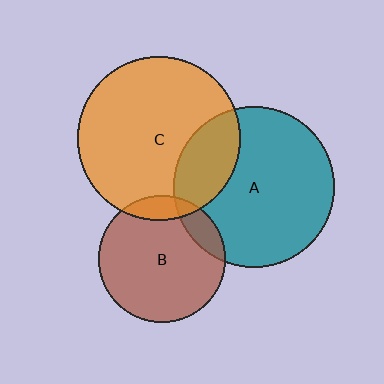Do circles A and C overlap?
Yes.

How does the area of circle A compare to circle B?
Approximately 1.6 times.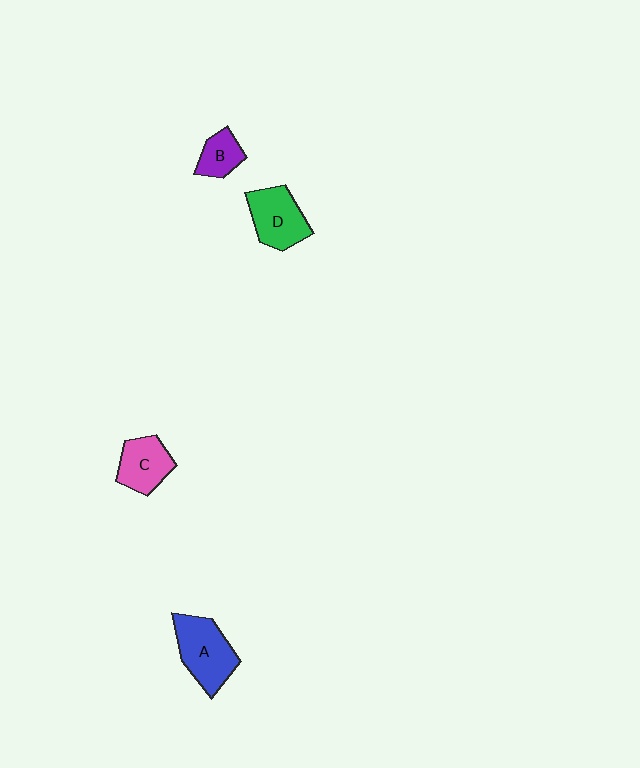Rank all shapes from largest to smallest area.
From largest to smallest: A (blue), D (green), C (pink), B (purple).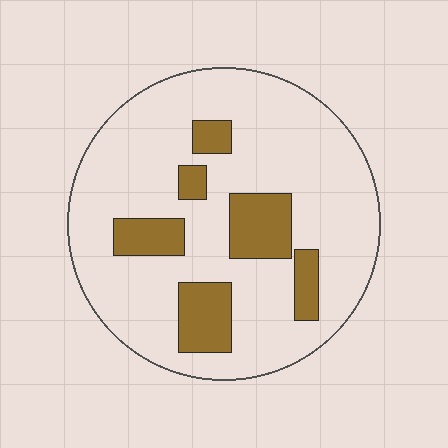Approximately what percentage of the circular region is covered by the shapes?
Approximately 20%.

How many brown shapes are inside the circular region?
6.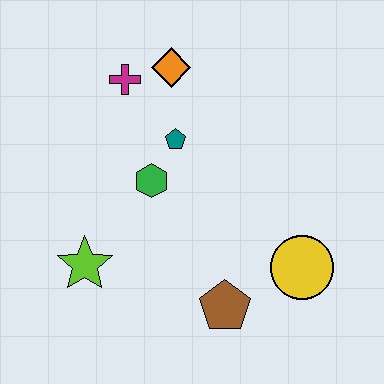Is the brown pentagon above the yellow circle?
No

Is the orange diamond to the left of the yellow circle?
Yes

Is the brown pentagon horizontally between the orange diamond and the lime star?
No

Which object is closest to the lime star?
The green hexagon is closest to the lime star.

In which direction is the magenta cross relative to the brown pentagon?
The magenta cross is above the brown pentagon.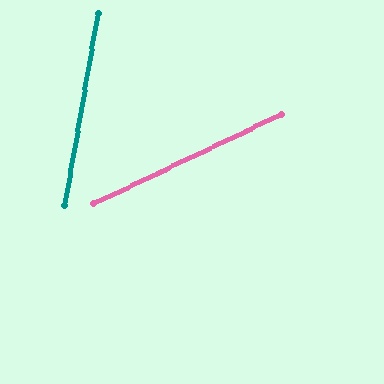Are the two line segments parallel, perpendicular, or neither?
Neither parallel nor perpendicular — they differ by about 55°.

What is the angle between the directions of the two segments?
Approximately 55 degrees.